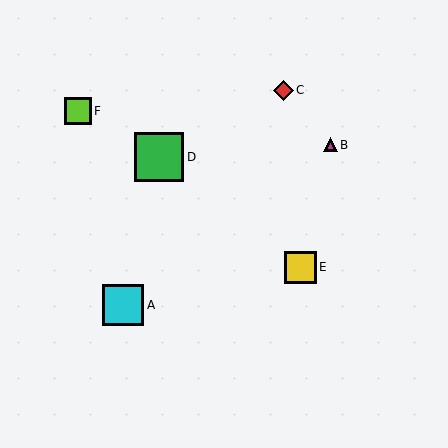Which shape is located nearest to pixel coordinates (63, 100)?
The lime square (labeled F) at (78, 111) is nearest to that location.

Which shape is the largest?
The green square (labeled D) is the largest.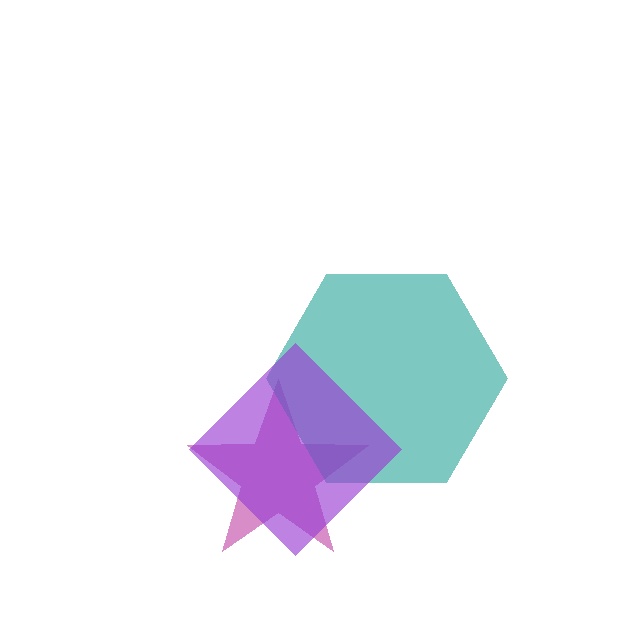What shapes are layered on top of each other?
The layered shapes are: a magenta star, a teal hexagon, a purple diamond.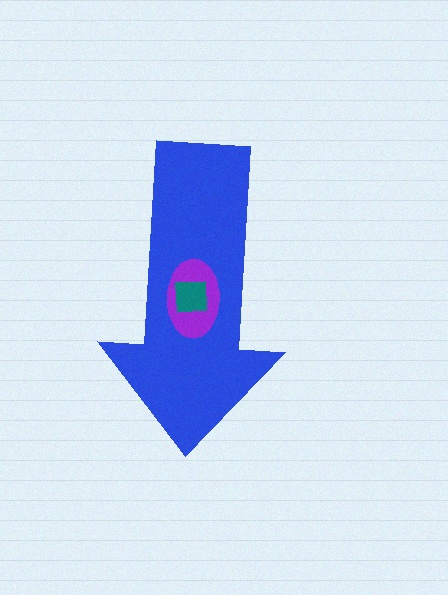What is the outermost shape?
The blue arrow.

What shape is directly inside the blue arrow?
The purple ellipse.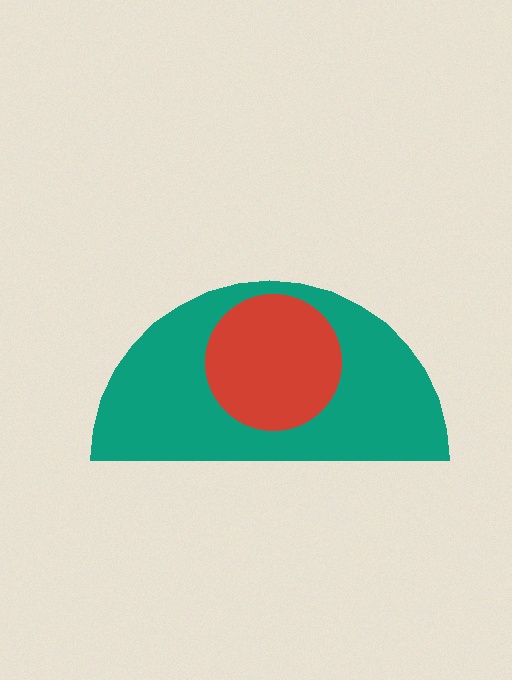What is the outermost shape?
The teal semicircle.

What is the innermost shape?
The red circle.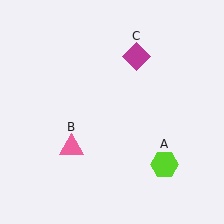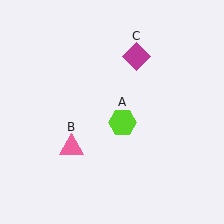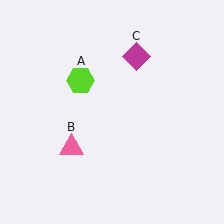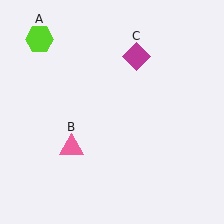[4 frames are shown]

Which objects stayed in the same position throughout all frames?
Pink triangle (object B) and magenta diamond (object C) remained stationary.